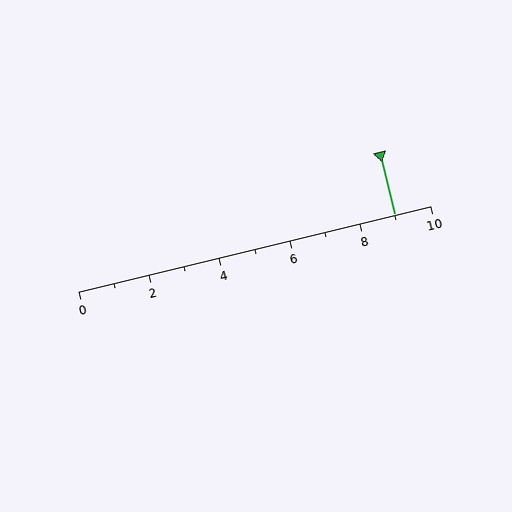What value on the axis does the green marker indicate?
The marker indicates approximately 9.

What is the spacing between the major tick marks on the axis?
The major ticks are spaced 2 apart.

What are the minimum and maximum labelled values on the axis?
The axis runs from 0 to 10.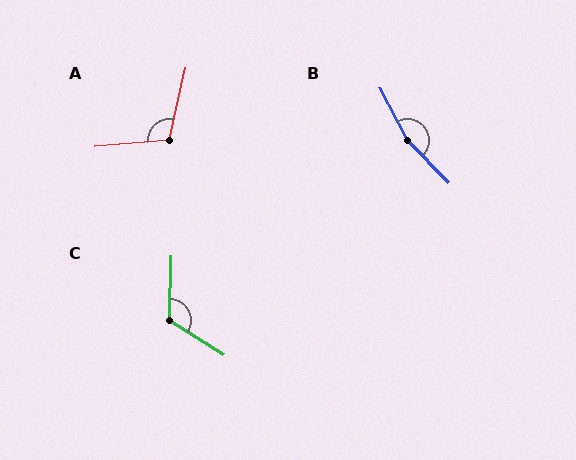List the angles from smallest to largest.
A (108°), C (121°), B (164°).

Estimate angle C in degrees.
Approximately 121 degrees.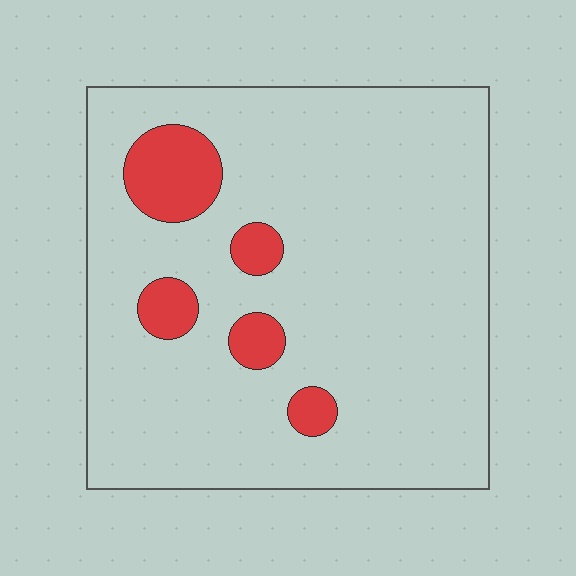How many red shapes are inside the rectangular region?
5.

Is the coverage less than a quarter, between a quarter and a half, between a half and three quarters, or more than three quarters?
Less than a quarter.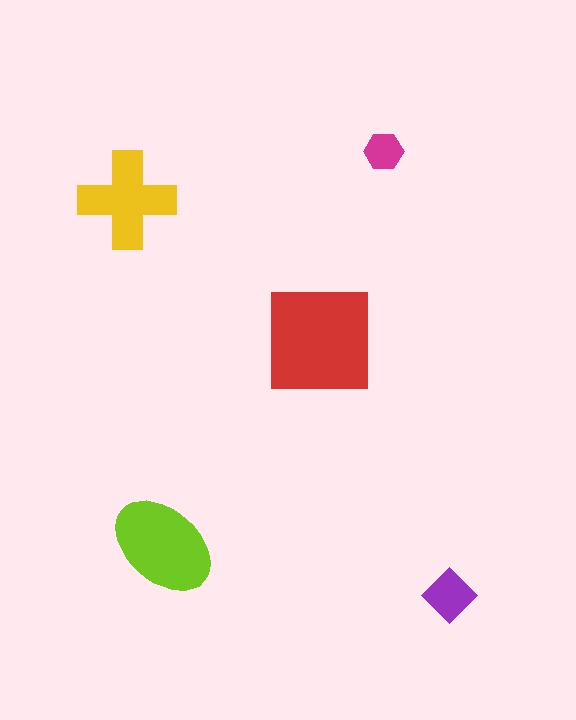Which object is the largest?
The red square.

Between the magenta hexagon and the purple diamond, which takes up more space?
The purple diamond.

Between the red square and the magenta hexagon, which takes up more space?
The red square.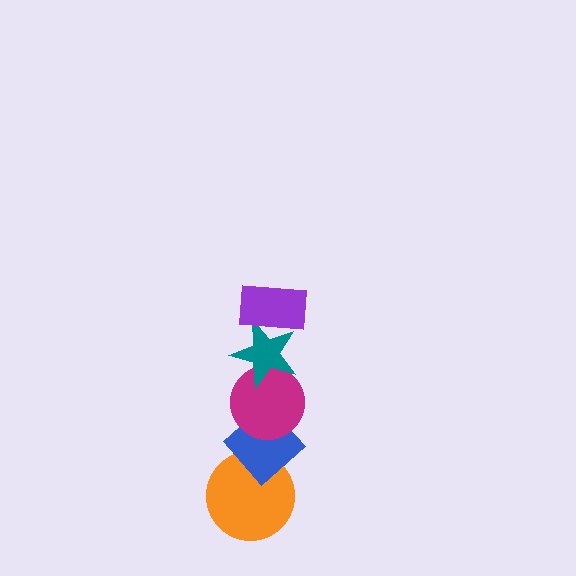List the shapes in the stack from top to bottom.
From top to bottom: the purple rectangle, the teal star, the magenta circle, the blue diamond, the orange circle.